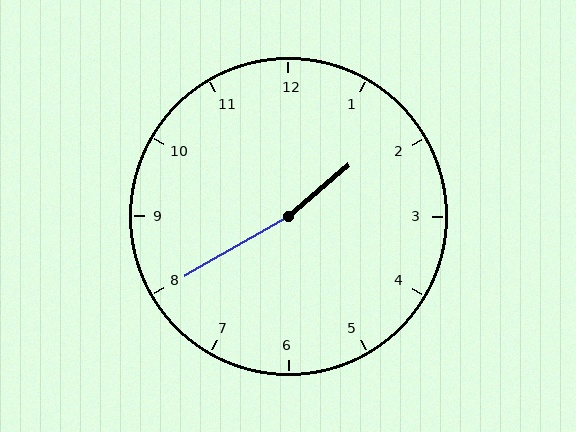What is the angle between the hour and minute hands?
Approximately 170 degrees.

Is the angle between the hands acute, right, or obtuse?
It is obtuse.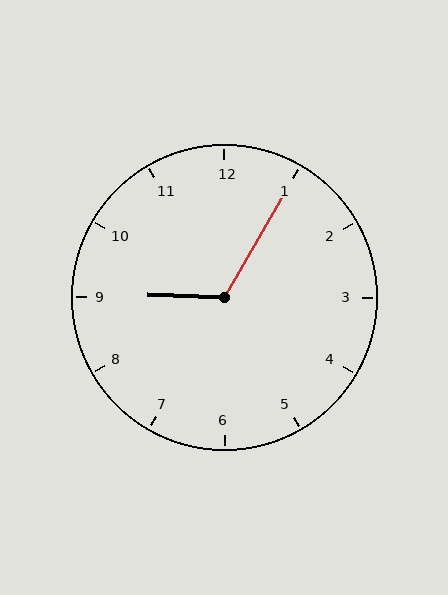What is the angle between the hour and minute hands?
Approximately 118 degrees.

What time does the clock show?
9:05.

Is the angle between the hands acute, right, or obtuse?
It is obtuse.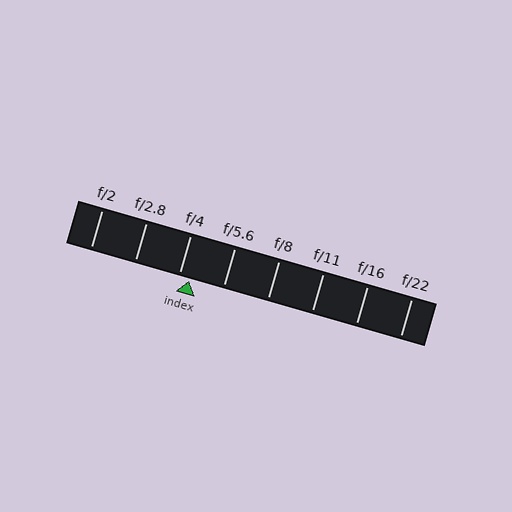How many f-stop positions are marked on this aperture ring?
There are 8 f-stop positions marked.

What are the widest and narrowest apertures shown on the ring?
The widest aperture shown is f/2 and the narrowest is f/22.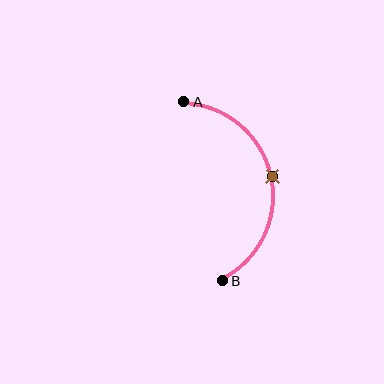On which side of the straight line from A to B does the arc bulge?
The arc bulges to the right of the straight line connecting A and B.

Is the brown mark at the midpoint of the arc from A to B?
Yes. The brown mark lies on the arc at equal arc-length from both A and B — it is the arc midpoint.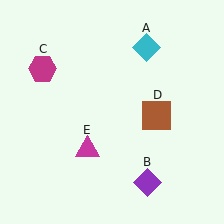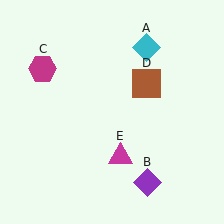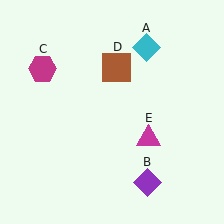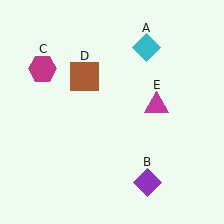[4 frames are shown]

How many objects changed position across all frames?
2 objects changed position: brown square (object D), magenta triangle (object E).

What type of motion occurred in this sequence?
The brown square (object D), magenta triangle (object E) rotated counterclockwise around the center of the scene.